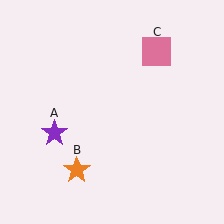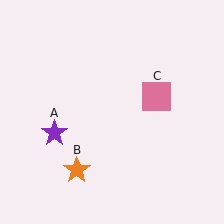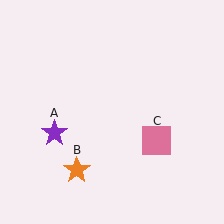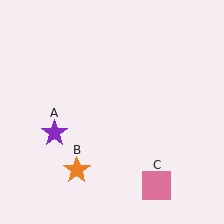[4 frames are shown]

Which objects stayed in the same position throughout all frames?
Purple star (object A) and orange star (object B) remained stationary.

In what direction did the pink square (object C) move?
The pink square (object C) moved down.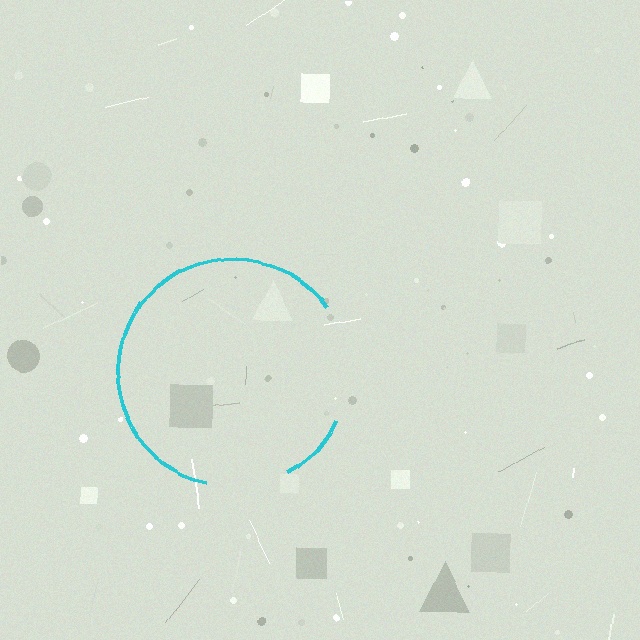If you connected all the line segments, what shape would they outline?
They would outline a circle.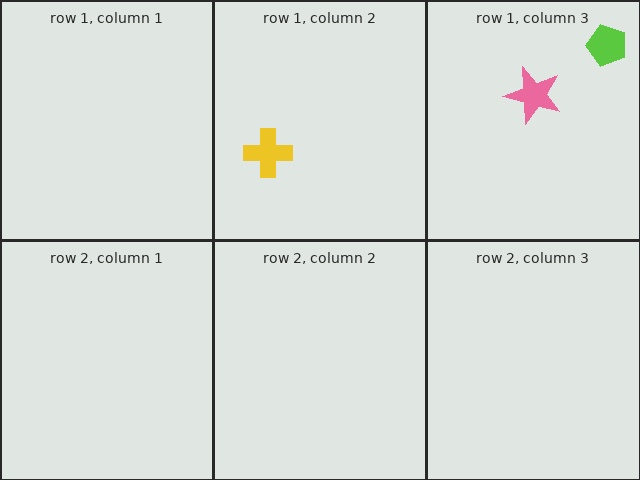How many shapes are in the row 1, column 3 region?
2.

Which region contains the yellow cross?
The row 1, column 2 region.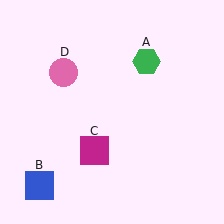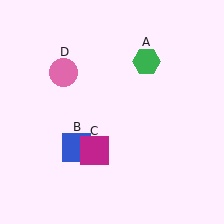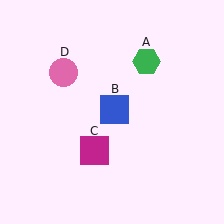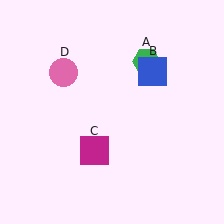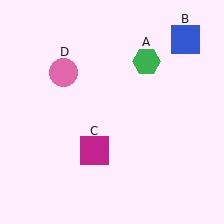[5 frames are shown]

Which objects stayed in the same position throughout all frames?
Green hexagon (object A) and magenta square (object C) and pink circle (object D) remained stationary.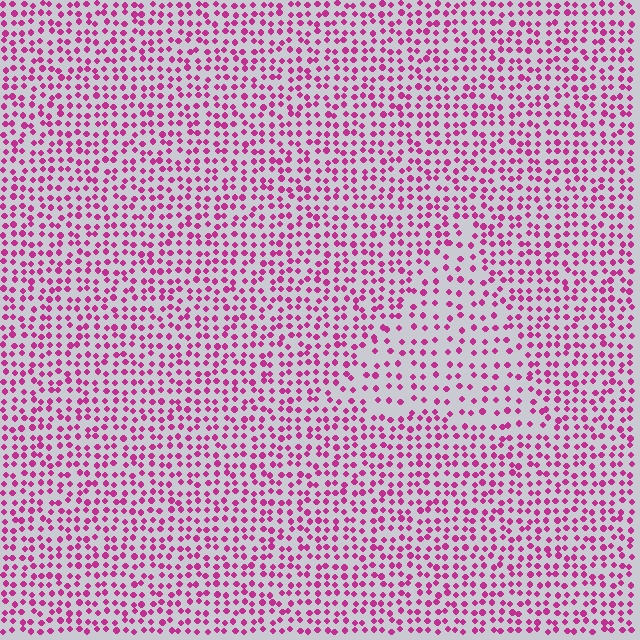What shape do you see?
I see a triangle.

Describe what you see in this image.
The image contains small magenta elements arranged at two different densities. A triangle-shaped region is visible where the elements are less densely packed than the surrounding area.